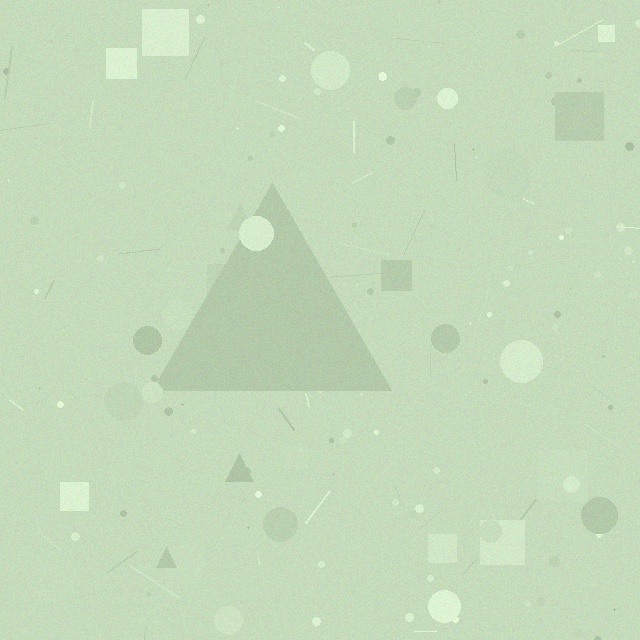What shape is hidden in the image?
A triangle is hidden in the image.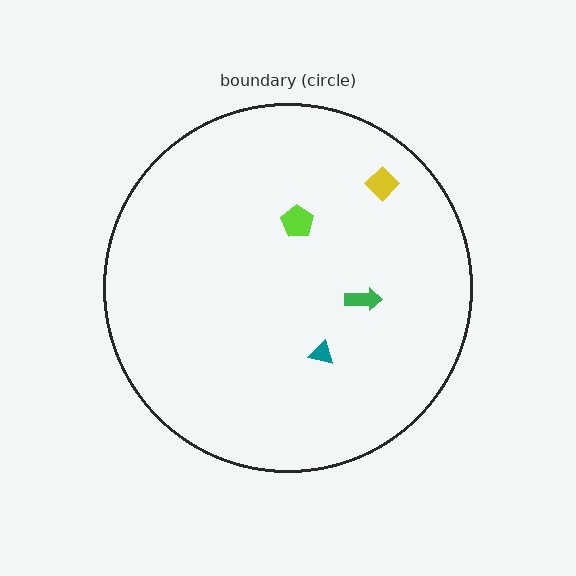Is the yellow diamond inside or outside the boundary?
Inside.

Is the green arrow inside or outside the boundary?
Inside.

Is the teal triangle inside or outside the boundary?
Inside.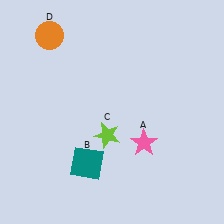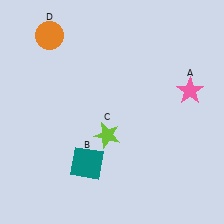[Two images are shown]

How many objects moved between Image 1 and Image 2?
1 object moved between the two images.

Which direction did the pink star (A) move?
The pink star (A) moved up.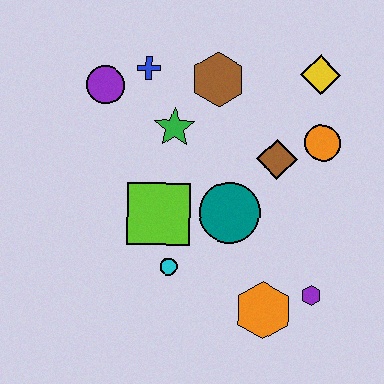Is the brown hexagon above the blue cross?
No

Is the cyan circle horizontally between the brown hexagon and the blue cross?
Yes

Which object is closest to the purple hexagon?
The orange hexagon is closest to the purple hexagon.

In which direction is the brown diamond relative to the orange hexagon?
The brown diamond is above the orange hexagon.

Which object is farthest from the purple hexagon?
The purple circle is farthest from the purple hexagon.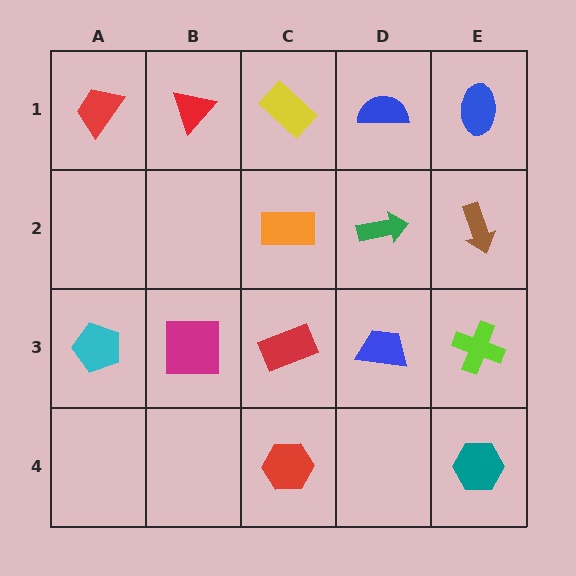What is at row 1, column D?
A blue semicircle.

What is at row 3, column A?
A cyan pentagon.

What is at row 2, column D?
A green arrow.